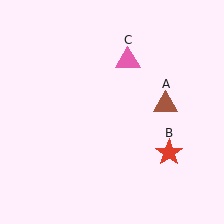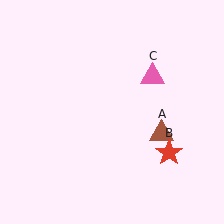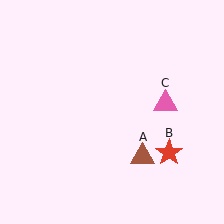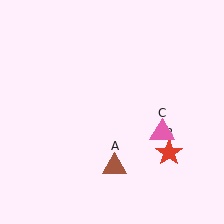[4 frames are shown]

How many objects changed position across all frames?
2 objects changed position: brown triangle (object A), pink triangle (object C).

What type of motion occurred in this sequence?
The brown triangle (object A), pink triangle (object C) rotated clockwise around the center of the scene.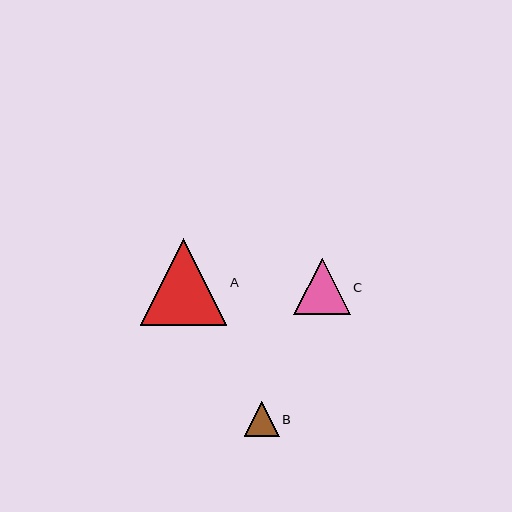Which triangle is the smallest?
Triangle B is the smallest with a size of approximately 35 pixels.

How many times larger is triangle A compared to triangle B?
Triangle A is approximately 2.5 times the size of triangle B.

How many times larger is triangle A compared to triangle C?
Triangle A is approximately 1.5 times the size of triangle C.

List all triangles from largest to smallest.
From largest to smallest: A, C, B.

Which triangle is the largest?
Triangle A is the largest with a size of approximately 87 pixels.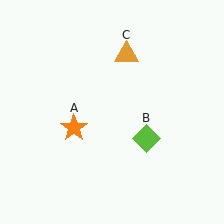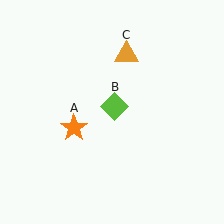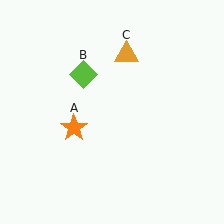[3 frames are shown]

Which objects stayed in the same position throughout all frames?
Orange star (object A) and orange triangle (object C) remained stationary.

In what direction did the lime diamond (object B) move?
The lime diamond (object B) moved up and to the left.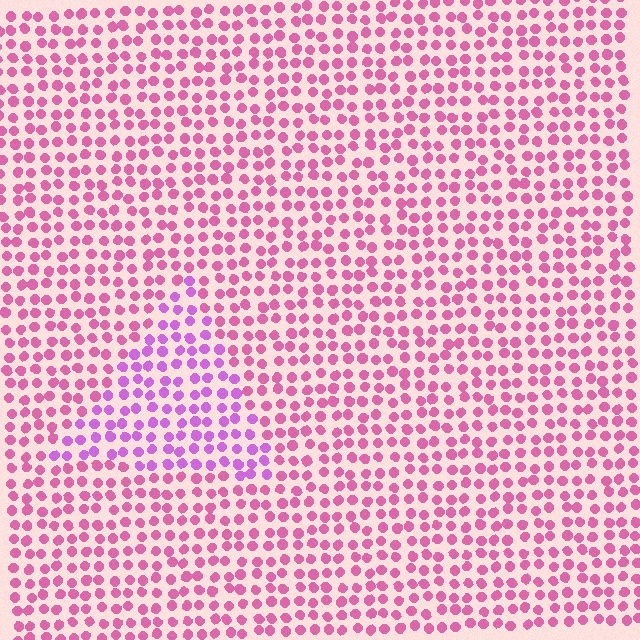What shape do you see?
I see a triangle.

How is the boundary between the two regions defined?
The boundary is defined purely by a slight shift in hue (about 33 degrees). Spacing, size, and orientation are identical on both sides.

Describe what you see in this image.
The image is filled with small pink elements in a uniform arrangement. A triangle-shaped region is visible where the elements are tinted to a slightly different hue, forming a subtle color boundary.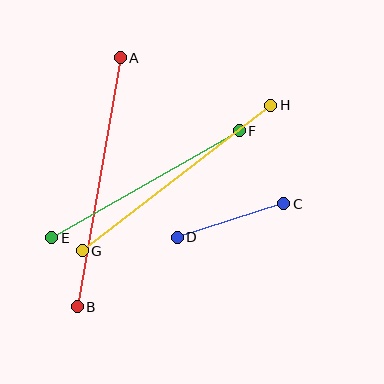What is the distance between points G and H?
The distance is approximately 237 pixels.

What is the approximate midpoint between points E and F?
The midpoint is at approximately (146, 184) pixels.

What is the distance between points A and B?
The distance is approximately 253 pixels.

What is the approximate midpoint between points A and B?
The midpoint is at approximately (99, 182) pixels.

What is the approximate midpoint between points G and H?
The midpoint is at approximately (176, 178) pixels.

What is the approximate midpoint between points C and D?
The midpoint is at approximately (231, 221) pixels.